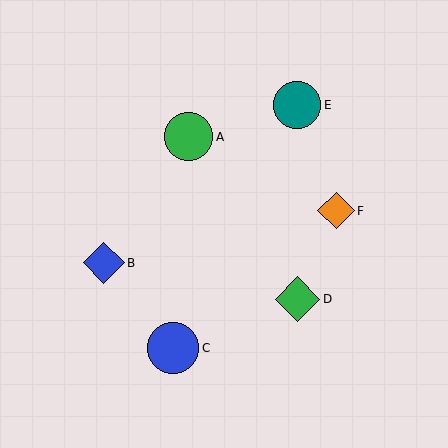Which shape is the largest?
The blue circle (labeled C) is the largest.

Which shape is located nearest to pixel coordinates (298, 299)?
The green diamond (labeled D) at (297, 299) is nearest to that location.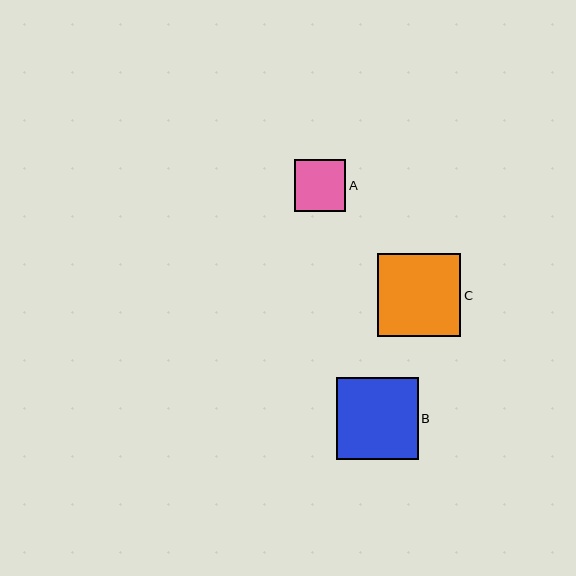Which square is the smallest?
Square A is the smallest with a size of approximately 52 pixels.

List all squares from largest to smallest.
From largest to smallest: C, B, A.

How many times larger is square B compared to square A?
Square B is approximately 1.6 times the size of square A.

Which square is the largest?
Square C is the largest with a size of approximately 83 pixels.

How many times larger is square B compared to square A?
Square B is approximately 1.6 times the size of square A.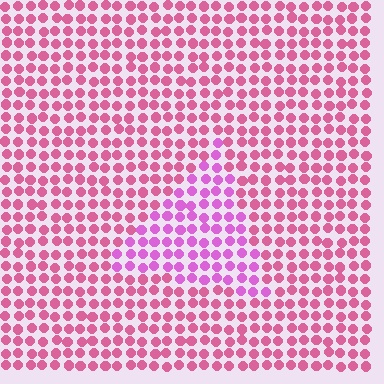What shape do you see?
I see a triangle.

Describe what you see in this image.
The image is filled with small pink elements in a uniform arrangement. A triangle-shaped region is visible where the elements are tinted to a slightly different hue, forming a subtle color boundary.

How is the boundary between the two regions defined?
The boundary is defined purely by a slight shift in hue (about 30 degrees). Spacing, size, and orientation are identical on both sides.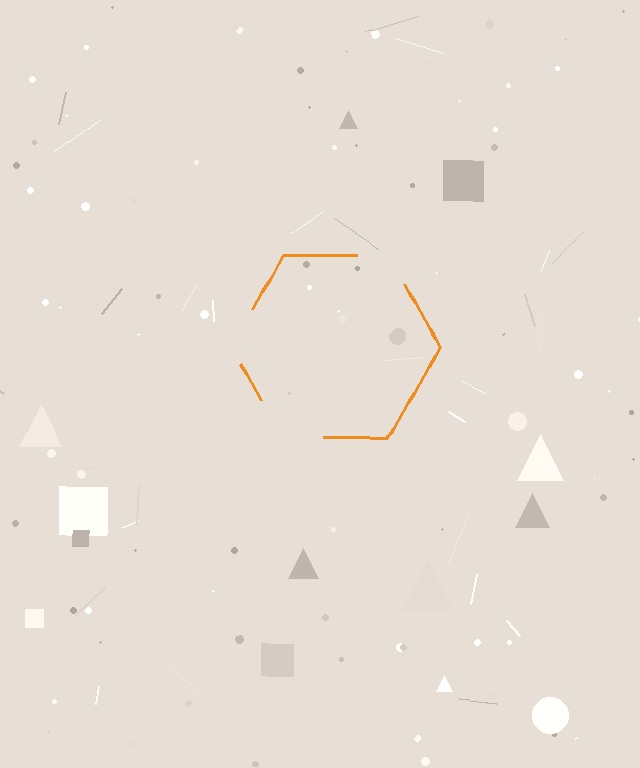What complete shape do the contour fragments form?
The contour fragments form a hexagon.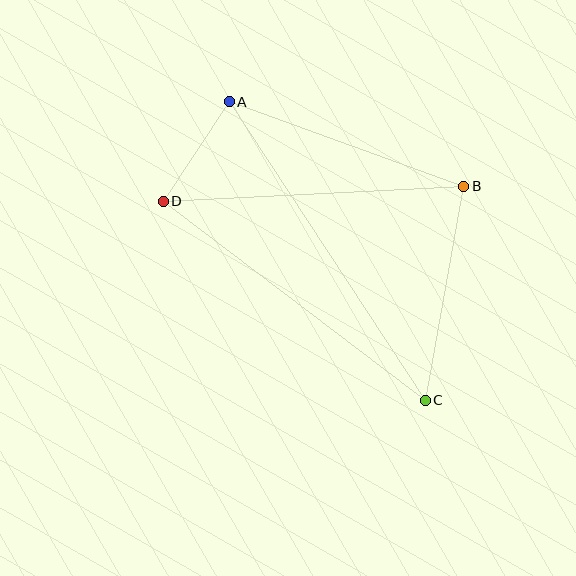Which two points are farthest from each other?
Points A and C are farthest from each other.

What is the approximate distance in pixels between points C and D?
The distance between C and D is approximately 329 pixels.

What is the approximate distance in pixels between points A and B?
The distance between A and B is approximately 249 pixels.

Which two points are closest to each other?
Points A and D are closest to each other.